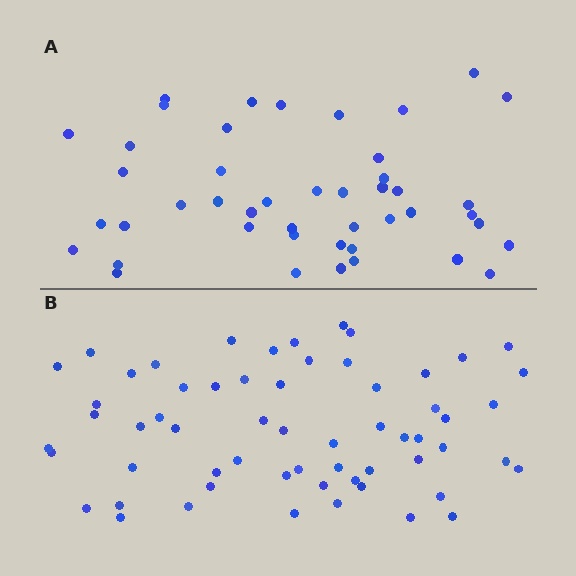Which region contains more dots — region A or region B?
Region B (the bottom region) has more dots.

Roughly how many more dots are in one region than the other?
Region B has approximately 15 more dots than region A.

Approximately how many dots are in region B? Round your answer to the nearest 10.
About 60 dots.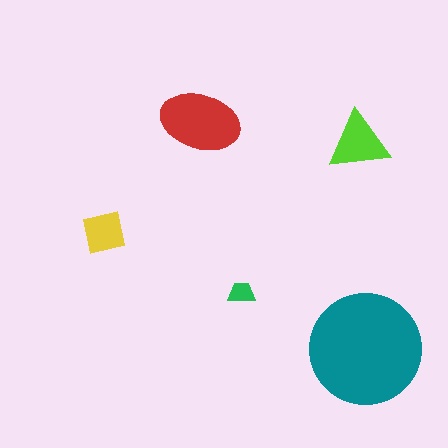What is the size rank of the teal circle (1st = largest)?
1st.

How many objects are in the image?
There are 5 objects in the image.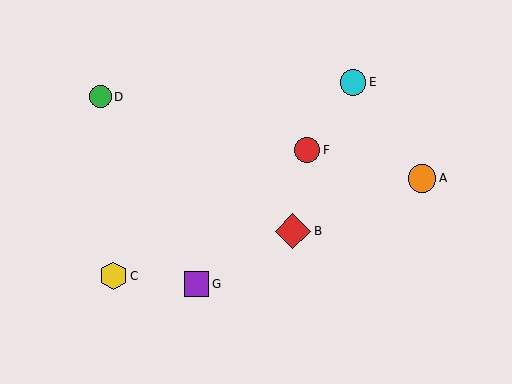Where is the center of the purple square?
The center of the purple square is at (196, 284).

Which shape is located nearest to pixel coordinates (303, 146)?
The red circle (labeled F) at (307, 150) is nearest to that location.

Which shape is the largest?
The red diamond (labeled B) is the largest.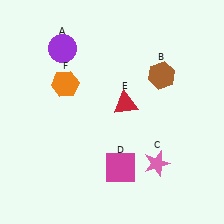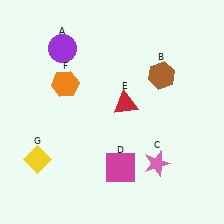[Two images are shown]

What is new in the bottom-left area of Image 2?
A yellow diamond (G) was added in the bottom-left area of Image 2.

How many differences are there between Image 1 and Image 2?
There is 1 difference between the two images.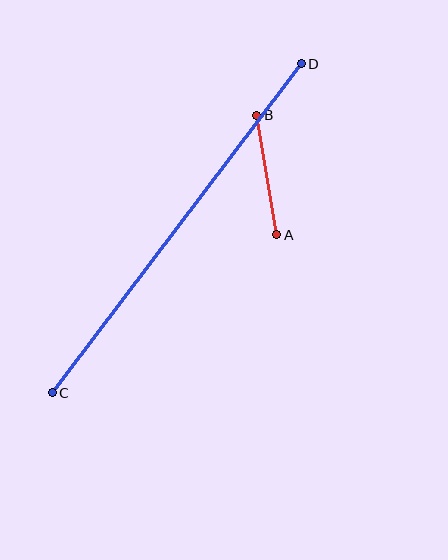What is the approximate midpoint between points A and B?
The midpoint is at approximately (267, 175) pixels.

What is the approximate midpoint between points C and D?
The midpoint is at approximately (177, 228) pixels.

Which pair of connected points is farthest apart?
Points C and D are farthest apart.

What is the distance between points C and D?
The distance is approximately 413 pixels.